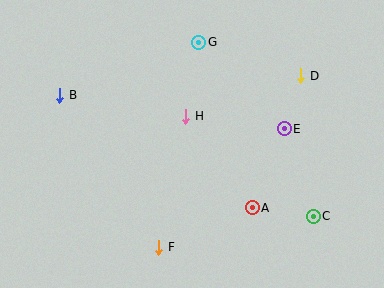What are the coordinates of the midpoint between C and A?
The midpoint between C and A is at (283, 212).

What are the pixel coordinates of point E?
Point E is at (284, 129).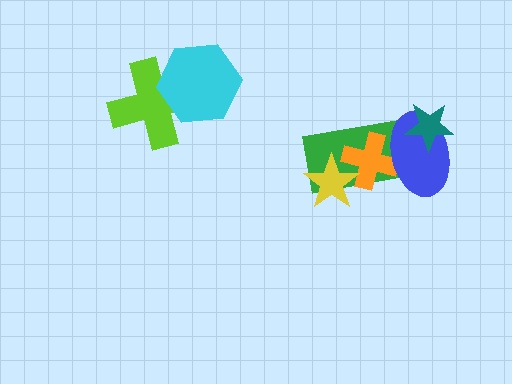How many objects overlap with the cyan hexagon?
1 object overlaps with the cyan hexagon.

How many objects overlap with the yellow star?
2 objects overlap with the yellow star.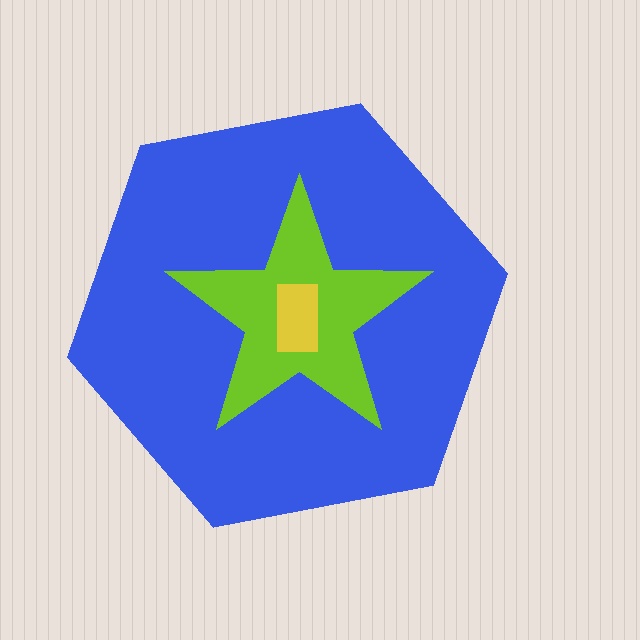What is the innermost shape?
The yellow rectangle.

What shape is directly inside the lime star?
The yellow rectangle.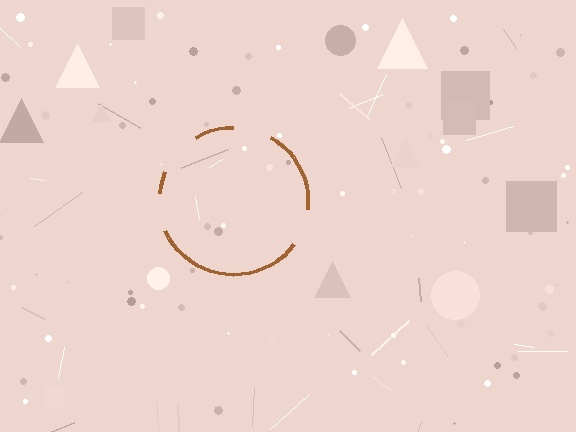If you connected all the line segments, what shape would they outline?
They would outline a circle.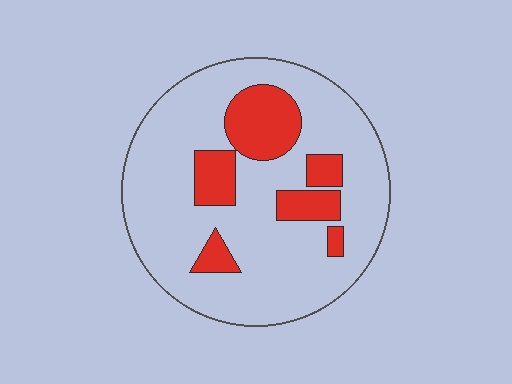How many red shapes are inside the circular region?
6.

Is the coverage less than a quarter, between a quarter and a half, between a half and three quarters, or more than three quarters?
Less than a quarter.